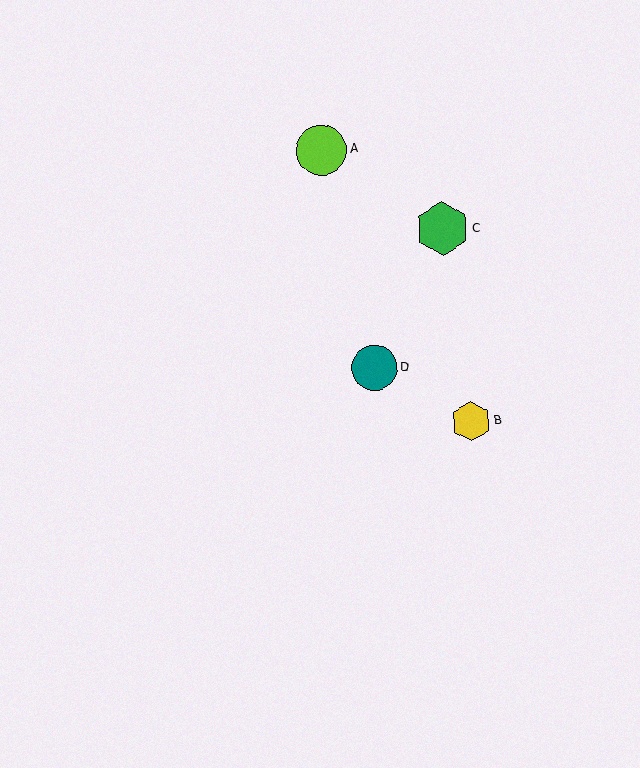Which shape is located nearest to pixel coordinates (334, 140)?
The lime circle (labeled A) at (321, 150) is nearest to that location.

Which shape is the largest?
The green hexagon (labeled C) is the largest.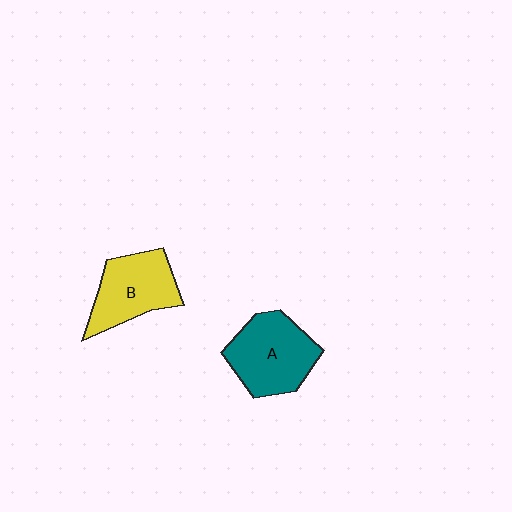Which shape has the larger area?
Shape A (teal).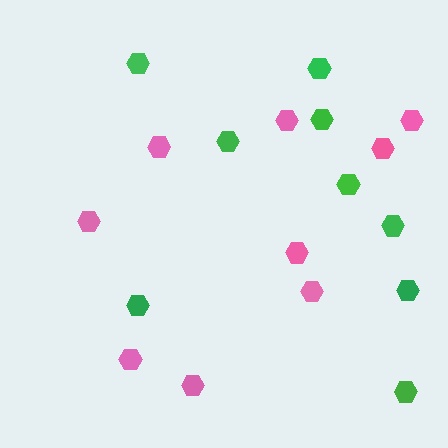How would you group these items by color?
There are 2 groups: one group of green hexagons (9) and one group of pink hexagons (9).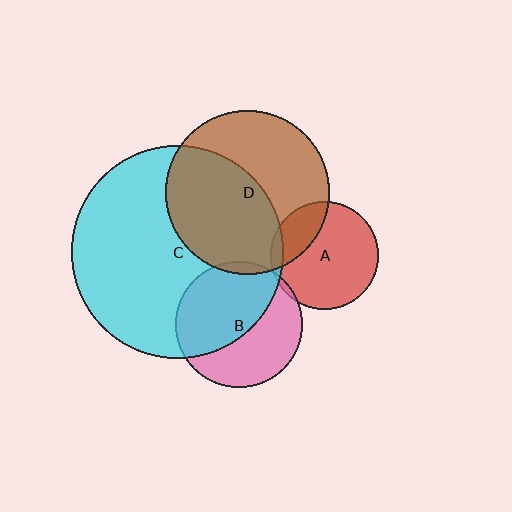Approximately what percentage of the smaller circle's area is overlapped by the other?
Approximately 25%.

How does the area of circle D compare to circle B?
Approximately 1.7 times.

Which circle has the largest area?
Circle C (cyan).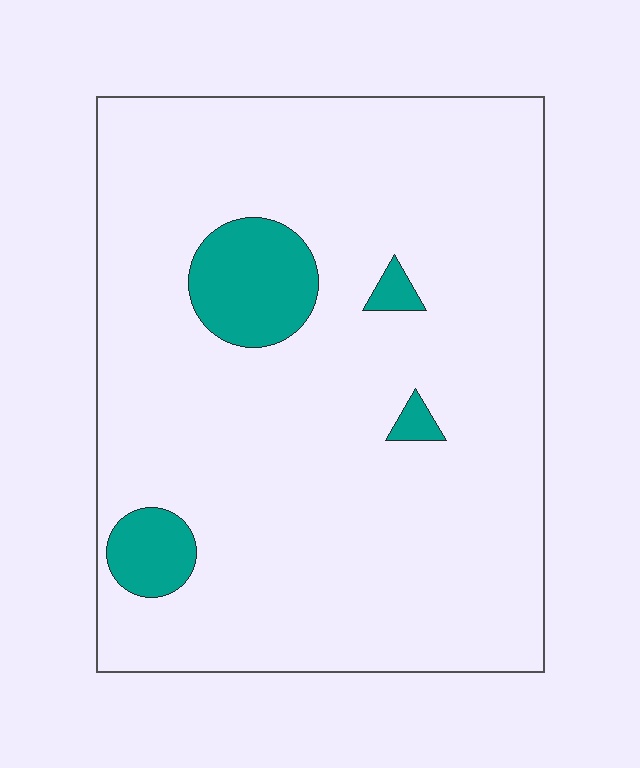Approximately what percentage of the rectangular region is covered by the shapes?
Approximately 10%.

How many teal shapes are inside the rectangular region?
4.